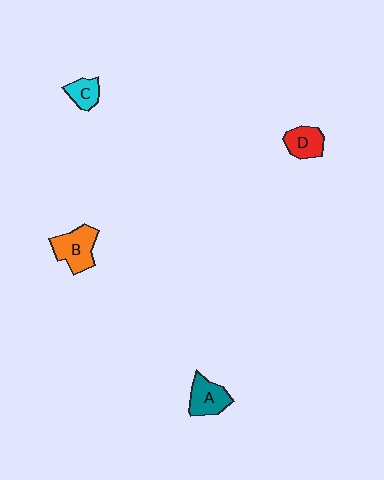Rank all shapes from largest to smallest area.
From largest to smallest: B (orange), A (teal), D (red), C (cyan).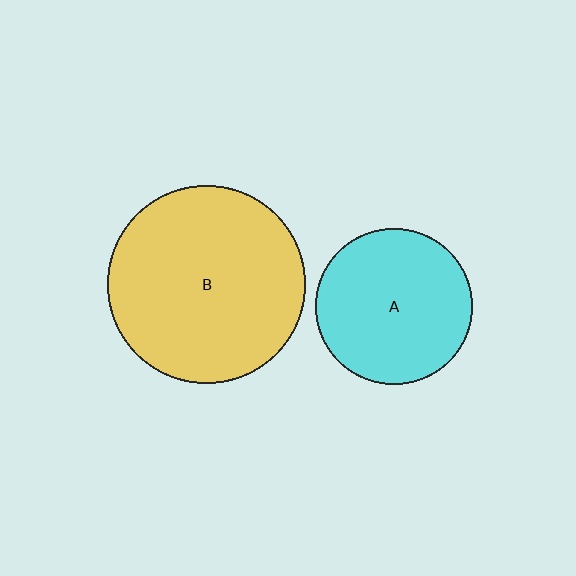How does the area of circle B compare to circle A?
Approximately 1.6 times.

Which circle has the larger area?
Circle B (yellow).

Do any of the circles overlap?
No, none of the circles overlap.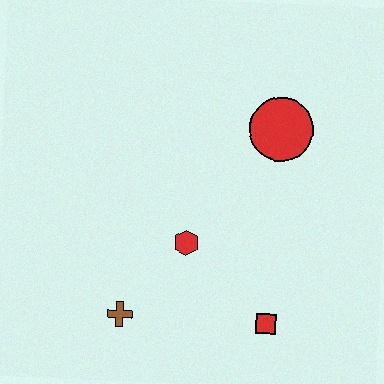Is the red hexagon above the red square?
Yes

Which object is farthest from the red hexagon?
The red circle is farthest from the red hexagon.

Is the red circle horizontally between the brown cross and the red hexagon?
No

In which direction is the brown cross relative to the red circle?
The brown cross is below the red circle.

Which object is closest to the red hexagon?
The brown cross is closest to the red hexagon.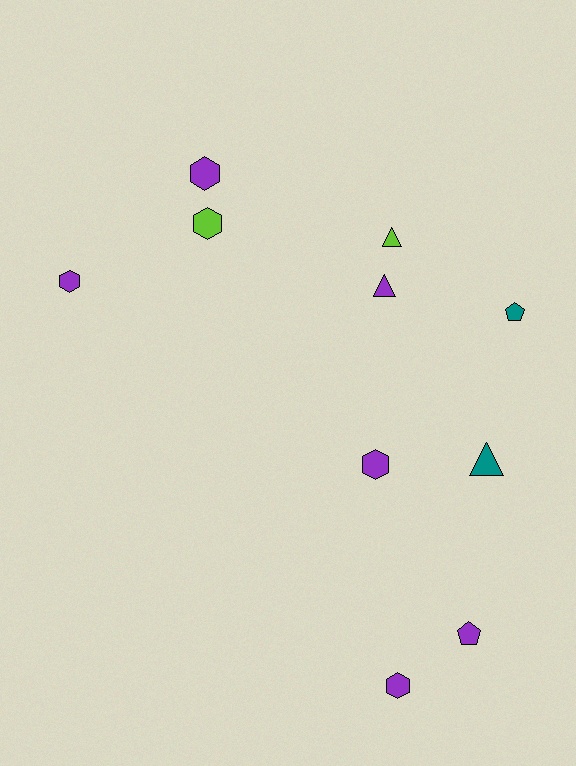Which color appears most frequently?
Purple, with 6 objects.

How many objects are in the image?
There are 10 objects.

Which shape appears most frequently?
Hexagon, with 5 objects.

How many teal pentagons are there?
There is 1 teal pentagon.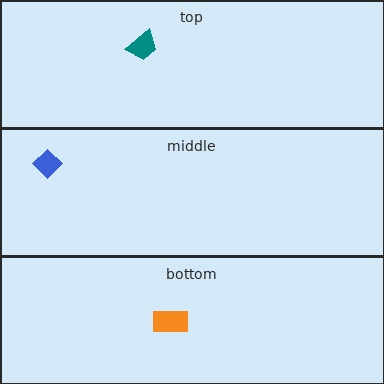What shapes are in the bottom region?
The orange rectangle.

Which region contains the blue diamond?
The middle region.